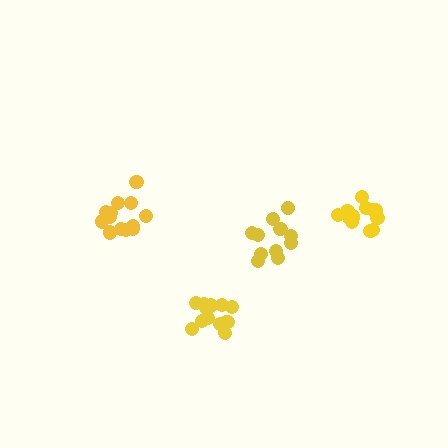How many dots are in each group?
Group 1: 11 dots, Group 2: 13 dots, Group 3: 13 dots, Group 4: 14 dots (51 total).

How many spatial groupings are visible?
There are 4 spatial groupings.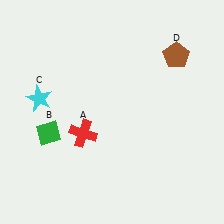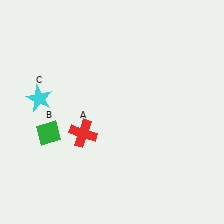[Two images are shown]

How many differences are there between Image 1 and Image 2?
There is 1 difference between the two images.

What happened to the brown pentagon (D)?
The brown pentagon (D) was removed in Image 2. It was in the top-right area of Image 1.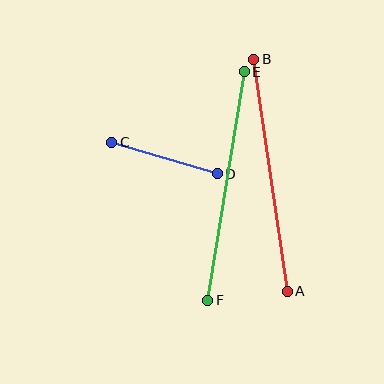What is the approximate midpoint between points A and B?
The midpoint is at approximately (270, 175) pixels.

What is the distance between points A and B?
The distance is approximately 234 pixels.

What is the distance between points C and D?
The distance is approximately 110 pixels.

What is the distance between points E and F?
The distance is approximately 231 pixels.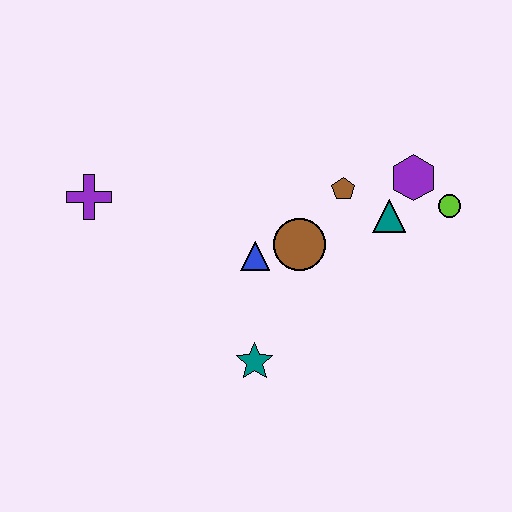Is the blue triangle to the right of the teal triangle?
No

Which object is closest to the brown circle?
The blue triangle is closest to the brown circle.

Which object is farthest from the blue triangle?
The lime circle is farthest from the blue triangle.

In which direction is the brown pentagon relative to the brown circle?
The brown pentagon is above the brown circle.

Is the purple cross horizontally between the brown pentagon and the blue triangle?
No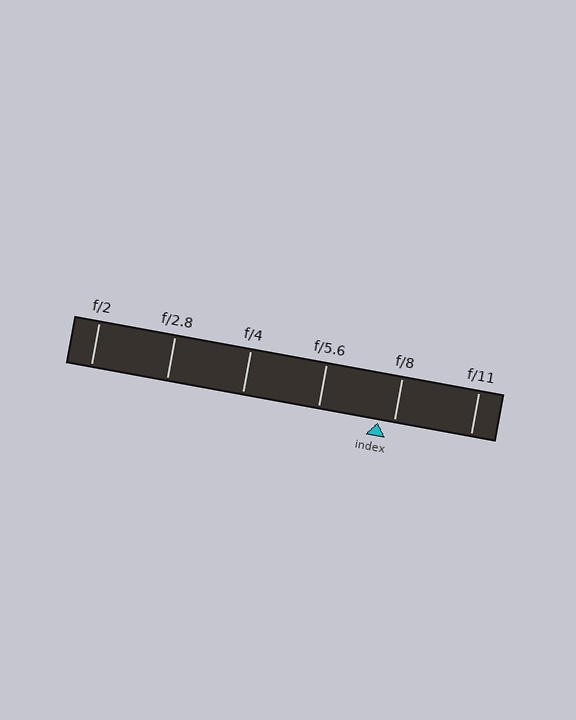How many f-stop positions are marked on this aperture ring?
There are 6 f-stop positions marked.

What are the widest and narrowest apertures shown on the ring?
The widest aperture shown is f/2 and the narrowest is f/11.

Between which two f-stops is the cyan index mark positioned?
The index mark is between f/5.6 and f/8.